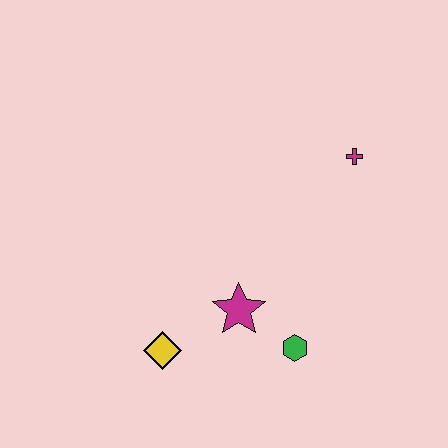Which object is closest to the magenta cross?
The magenta star is closest to the magenta cross.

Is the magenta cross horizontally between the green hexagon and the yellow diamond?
No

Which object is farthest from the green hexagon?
The magenta cross is farthest from the green hexagon.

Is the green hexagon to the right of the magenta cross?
No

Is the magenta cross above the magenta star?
Yes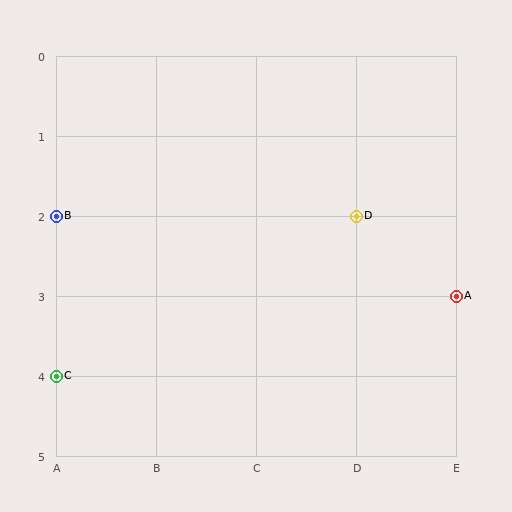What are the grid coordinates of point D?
Point D is at grid coordinates (D, 2).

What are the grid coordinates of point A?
Point A is at grid coordinates (E, 3).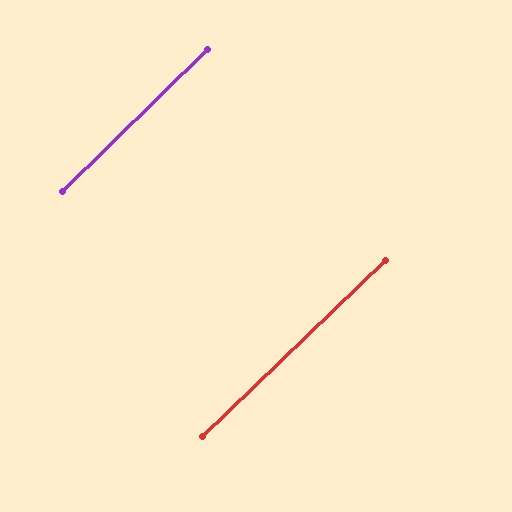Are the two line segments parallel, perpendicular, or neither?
Parallel — their directions differ by only 0.5°.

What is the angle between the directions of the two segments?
Approximately 1 degree.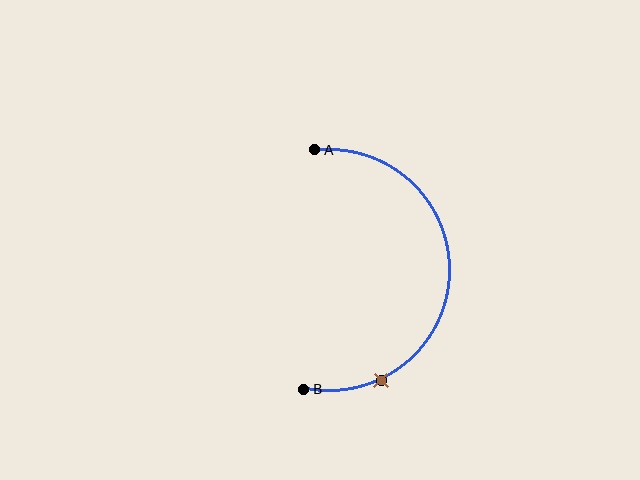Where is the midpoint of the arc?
The arc midpoint is the point on the curve farthest from the straight line joining A and B. It sits to the right of that line.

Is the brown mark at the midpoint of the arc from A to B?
No. The brown mark lies on the arc but is closer to endpoint B. The arc midpoint would be at the point on the curve equidistant along the arc from both A and B.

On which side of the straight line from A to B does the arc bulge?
The arc bulges to the right of the straight line connecting A and B.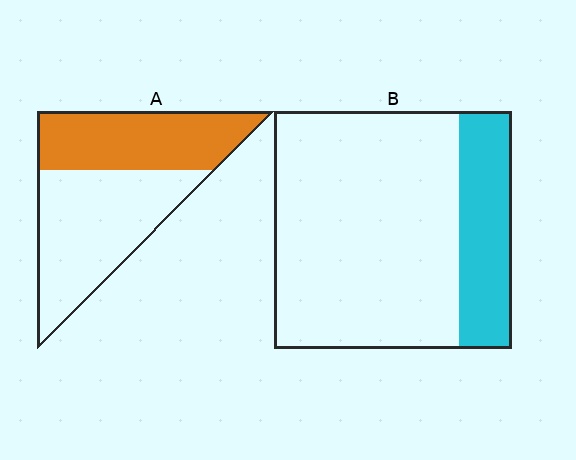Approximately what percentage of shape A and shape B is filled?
A is approximately 45% and B is approximately 20%.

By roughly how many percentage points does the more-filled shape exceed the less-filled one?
By roughly 20 percentage points (A over B).